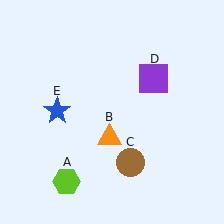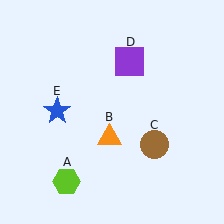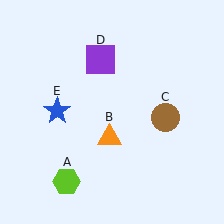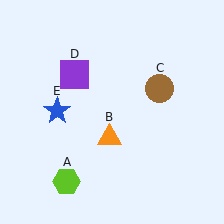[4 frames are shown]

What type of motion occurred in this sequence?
The brown circle (object C), purple square (object D) rotated counterclockwise around the center of the scene.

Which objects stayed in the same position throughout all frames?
Lime hexagon (object A) and orange triangle (object B) and blue star (object E) remained stationary.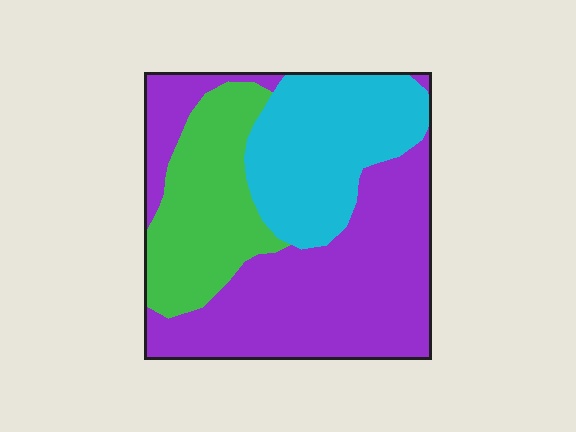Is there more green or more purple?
Purple.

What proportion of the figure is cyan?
Cyan takes up about one quarter (1/4) of the figure.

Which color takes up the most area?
Purple, at roughly 50%.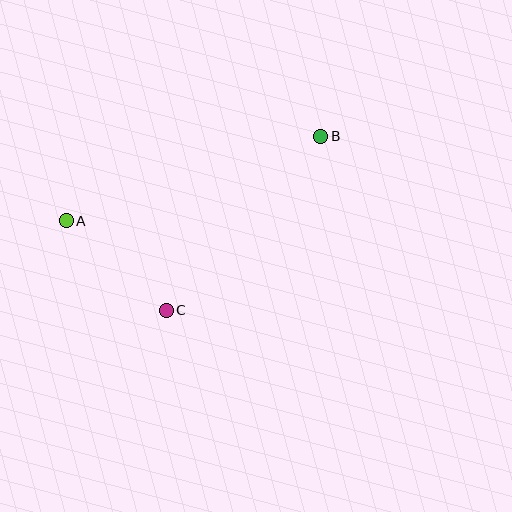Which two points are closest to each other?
Points A and C are closest to each other.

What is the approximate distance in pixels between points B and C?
The distance between B and C is approximately 233 pixels.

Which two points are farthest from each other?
Points A and B are farthest from each other.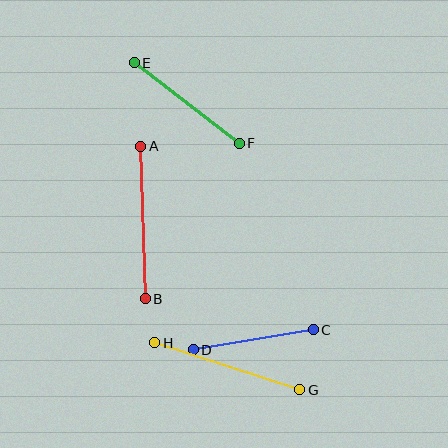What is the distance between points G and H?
The distance is approximately 152 pixels.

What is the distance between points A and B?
The distance is approximately 152 pixels.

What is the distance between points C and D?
The distance is approximately 122 pixels.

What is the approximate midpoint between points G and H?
The midpoint is at approximately (227, 366) pixels.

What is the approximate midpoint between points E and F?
The midpoint is at approximately (187, 103) pixels.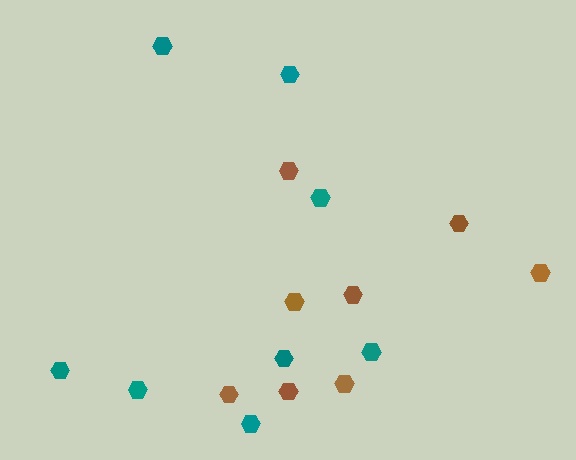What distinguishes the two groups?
There are 2 groups: one group of teal hexagons (8) and one group of brown hexagons (8).